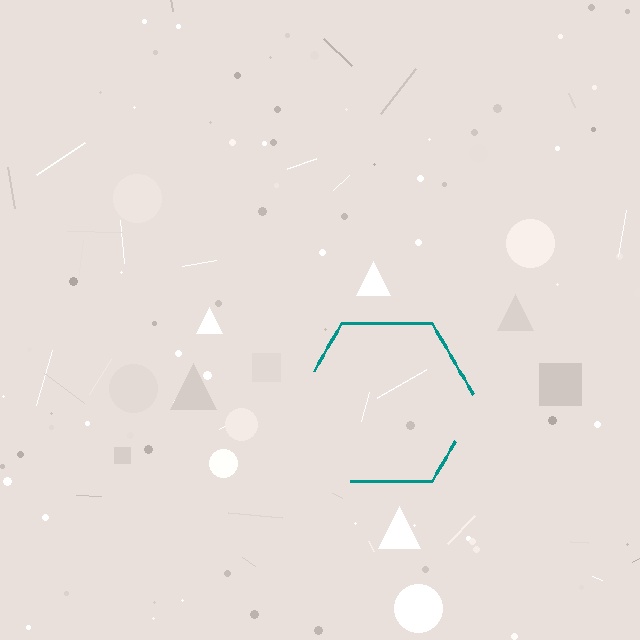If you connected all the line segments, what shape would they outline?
They would outline a hexagon.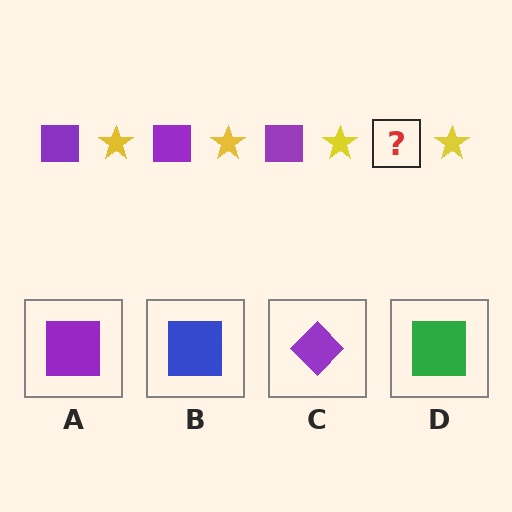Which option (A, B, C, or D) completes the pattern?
A.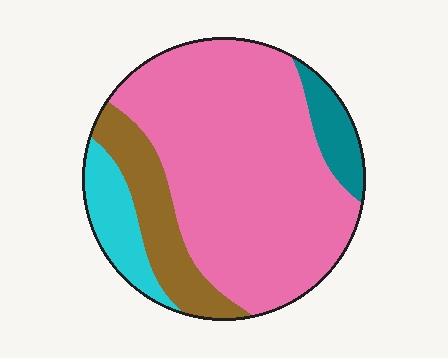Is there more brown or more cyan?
Brown.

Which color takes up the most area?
Pink, at roughly 65%.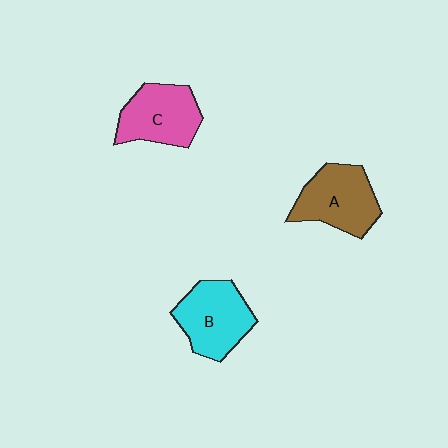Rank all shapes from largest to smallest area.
From largest to smallest: B (cyan), A (brown), C (pink).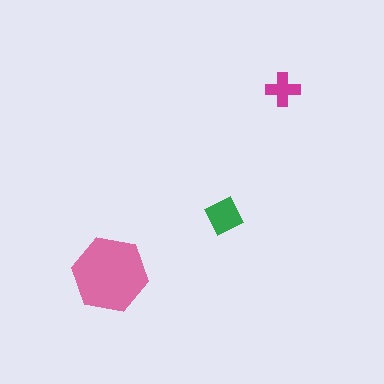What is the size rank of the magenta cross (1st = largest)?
3rd.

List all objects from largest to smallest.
The pink hexagon, the green diamond, the magenta cross.